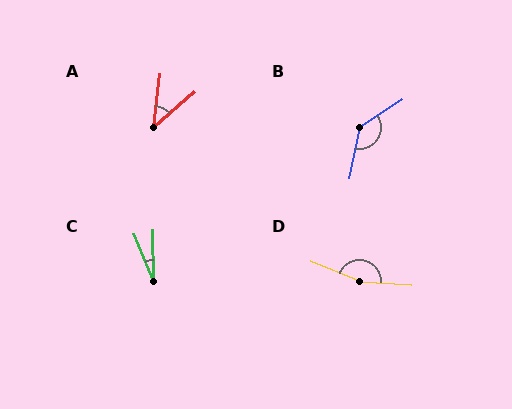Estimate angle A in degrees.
Approximately 42 degrees.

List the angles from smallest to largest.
C (22°), A (42°), B (134°), D (161°).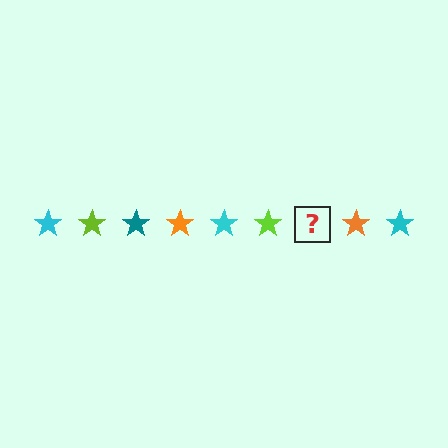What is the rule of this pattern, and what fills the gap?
The rule is that the pattern cycles through cyan, lime, teal, orange stars. The gap should be filled with a teal star.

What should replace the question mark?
The question mark should be replaced with a teal star.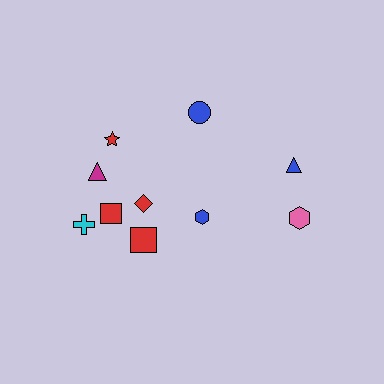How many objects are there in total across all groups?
There are 10 objects.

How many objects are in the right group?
There are 4 objects.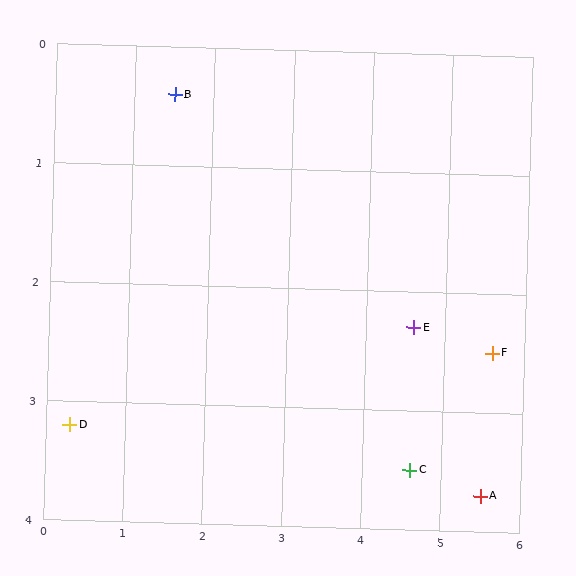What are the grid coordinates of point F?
Point F is at approximately (5.6, 2.5).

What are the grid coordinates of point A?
Point A is at approximately (5.5, 3.7).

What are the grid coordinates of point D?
Point D is at approximately (0.3, 3.2).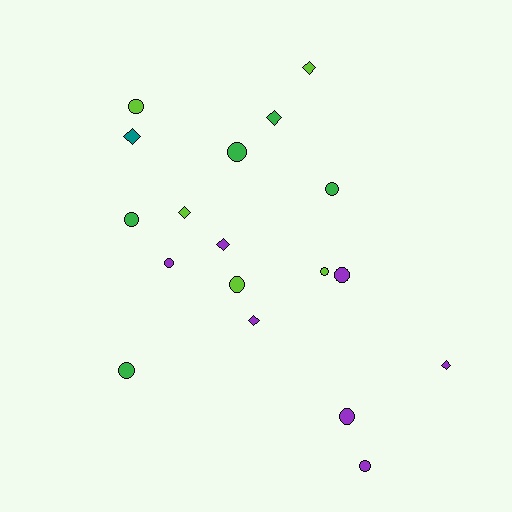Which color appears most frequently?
Purple, with 7 objects.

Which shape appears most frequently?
Circle, with 11 objects.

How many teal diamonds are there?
There is 1 teal diamond.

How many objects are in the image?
There are 18 objects.